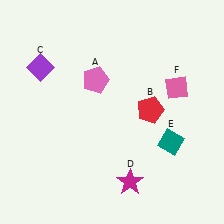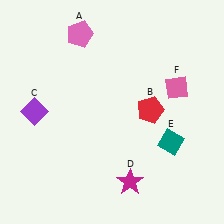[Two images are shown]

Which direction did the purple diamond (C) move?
The purple diamond (C) moved down.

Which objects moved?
The objects that moved are: the pink pentagon (A), the purple diamond (C).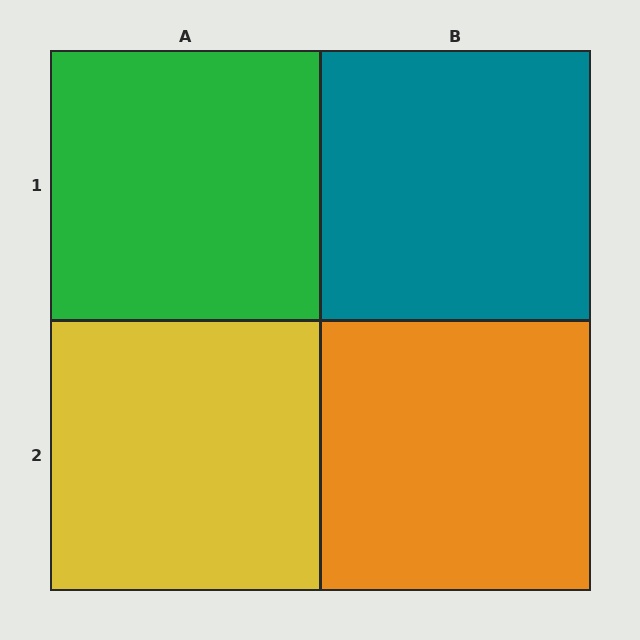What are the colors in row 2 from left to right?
Yellow, orange.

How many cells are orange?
1 cell is orange.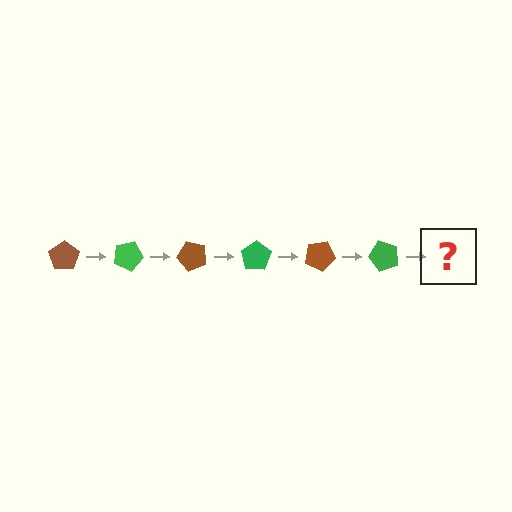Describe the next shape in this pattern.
It should be a brown pentagon, rotated 150 degrees from the start.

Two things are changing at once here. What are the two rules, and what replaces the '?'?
The two rules are that it rotates 25 degrees each step and the color cycles through brown and green. The '?' should be a brown pentagon, rotated 150 degrees from the start.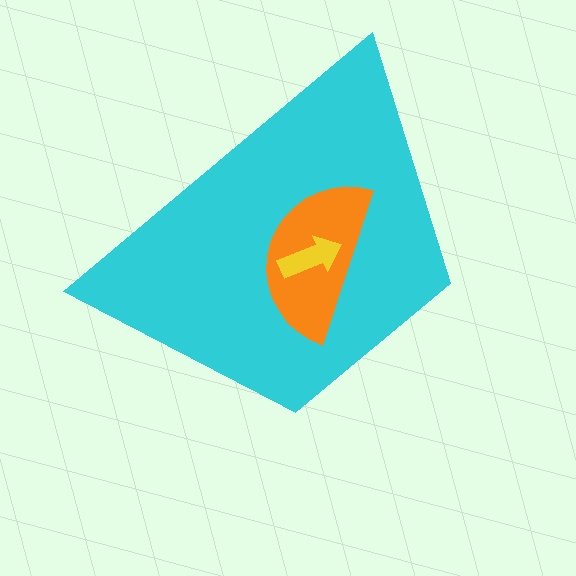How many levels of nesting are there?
3.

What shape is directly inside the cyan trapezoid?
The orange semicircle.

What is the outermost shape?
The cyan trapezoid.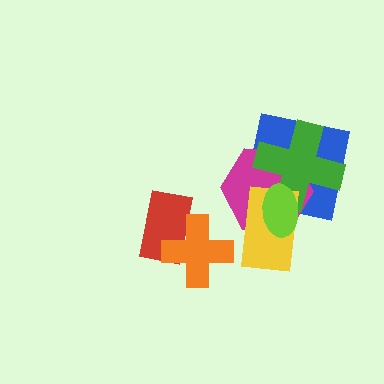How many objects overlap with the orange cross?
1 object overlaps with the orange cross.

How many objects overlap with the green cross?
4 objects overlap with the green cross.